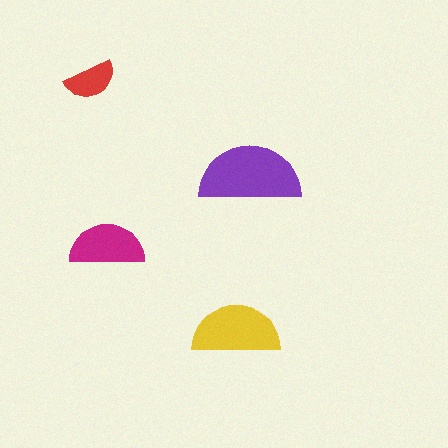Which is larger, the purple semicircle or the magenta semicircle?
The purple one.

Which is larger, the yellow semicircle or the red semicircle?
The yellow one.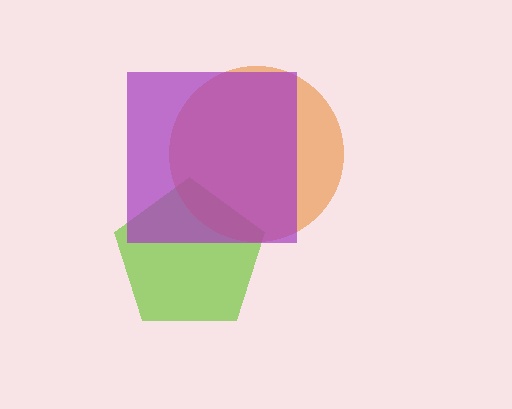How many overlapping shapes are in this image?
There are 3 overlapping shapes in the image.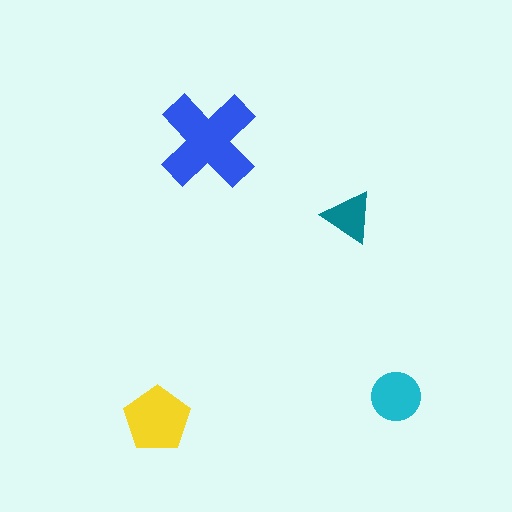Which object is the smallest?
The teal triangle.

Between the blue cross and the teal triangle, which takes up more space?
The blue cross.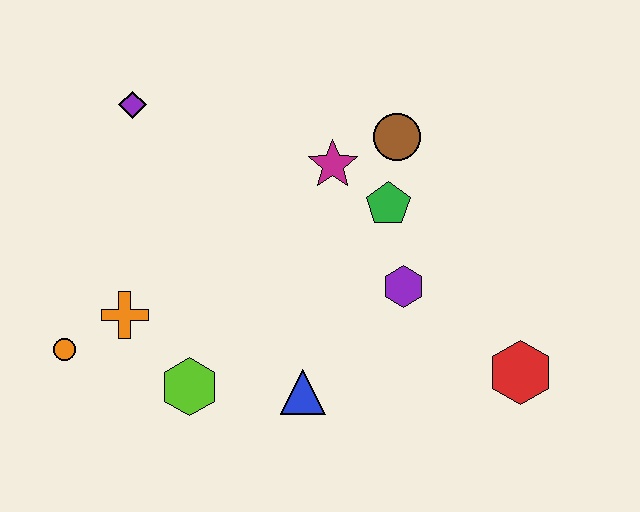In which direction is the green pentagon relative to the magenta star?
The green pentagon is to the right of the magenta star.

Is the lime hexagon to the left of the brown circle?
Yes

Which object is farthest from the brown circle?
The orange circle is farthest from the brown circle.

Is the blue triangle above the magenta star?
No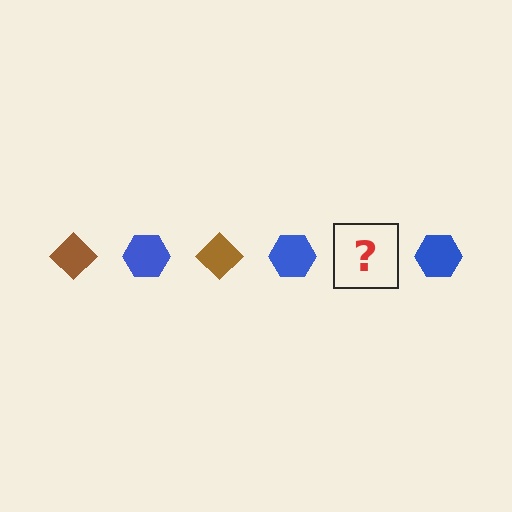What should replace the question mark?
The question mark should be replaced with a brown diamond.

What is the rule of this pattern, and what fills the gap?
The rule is that the pattern alternates between brown diamond and blue hexagon. The gap should be filled with a brown diamond.